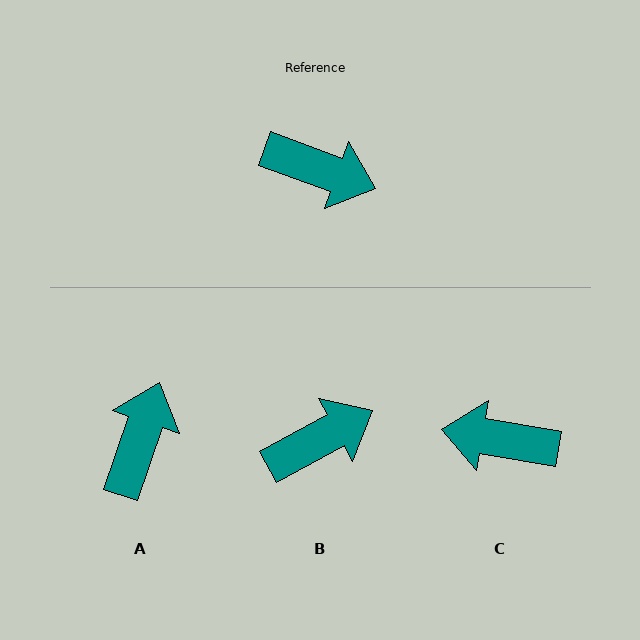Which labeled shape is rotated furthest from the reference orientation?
C, about 170 degrees away.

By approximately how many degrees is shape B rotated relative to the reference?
Approximately 49 degrees counter-clockwise.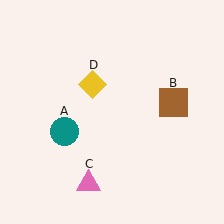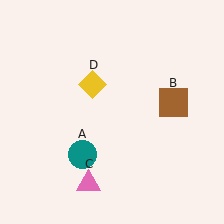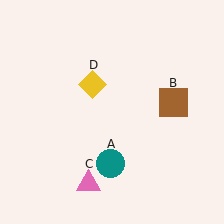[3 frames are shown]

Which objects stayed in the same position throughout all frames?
Brown square (object B) and pink triangle (object C) and yellow diamond (object D) remained stationary.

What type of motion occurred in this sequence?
The teal circle (object A) rotated counterclockwise around the center of the scene.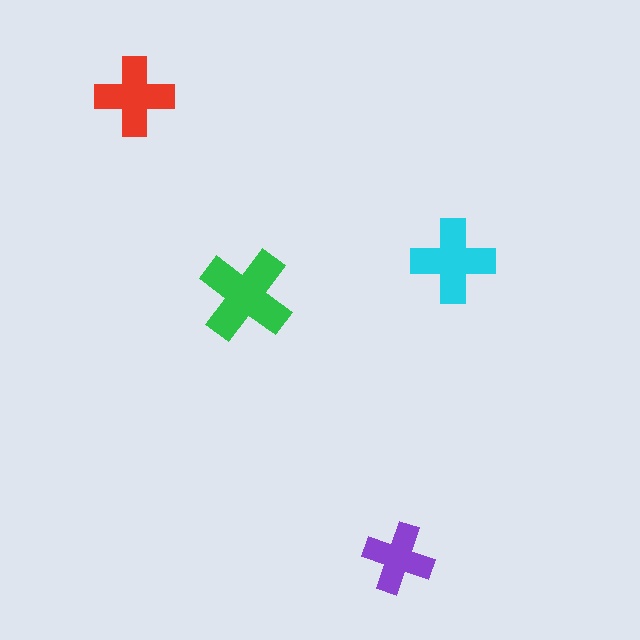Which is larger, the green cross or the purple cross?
The green one.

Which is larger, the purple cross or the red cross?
The red one.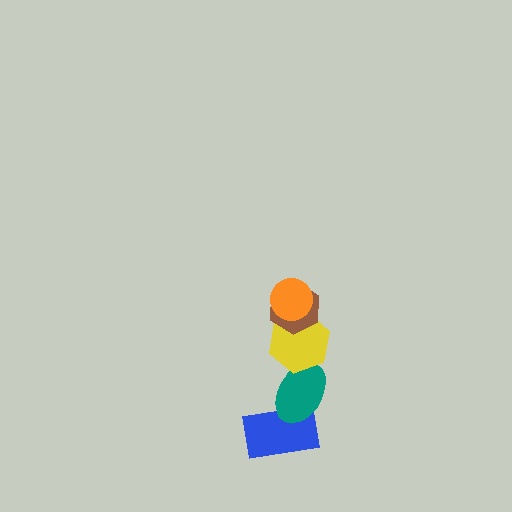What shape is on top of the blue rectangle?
The teal ellipse is on top of the blue rectangle.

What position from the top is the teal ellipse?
The teal ellipse is 4th from the top.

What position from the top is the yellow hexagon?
The yellow hexagon is 3rd from the top.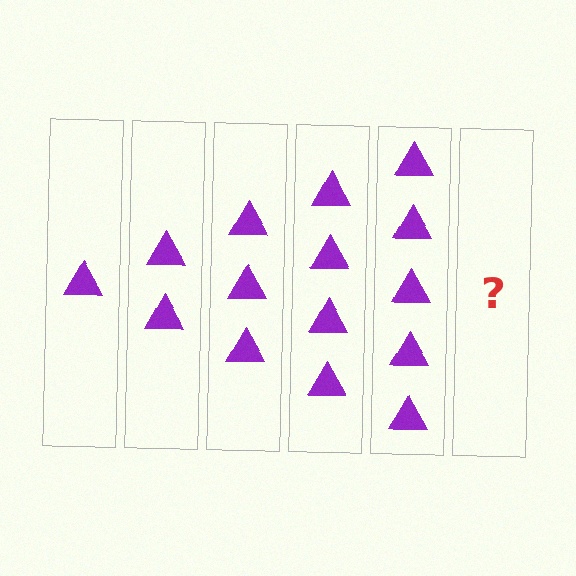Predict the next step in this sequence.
The next step is 6 triangles.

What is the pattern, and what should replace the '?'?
The pattern is that each step adds one more triangle. The '?' should be 6 triangles.